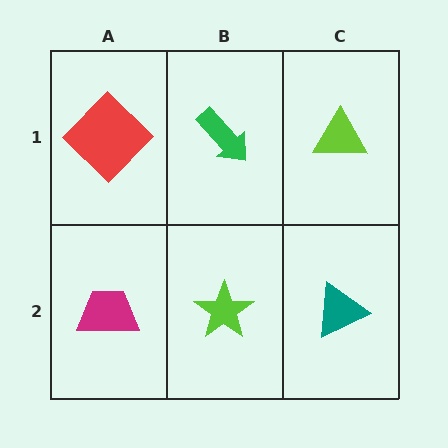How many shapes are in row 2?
3 shapes.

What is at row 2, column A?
A magenta trapezoid.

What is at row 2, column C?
A teal triangle.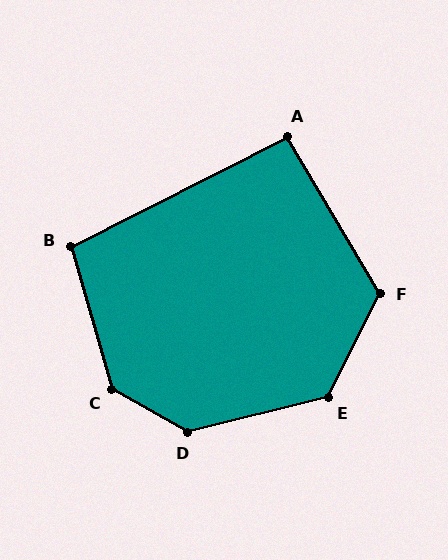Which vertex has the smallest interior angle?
A, at approximately 94 degrees.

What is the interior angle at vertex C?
Approximately 136 degrees (obtuse).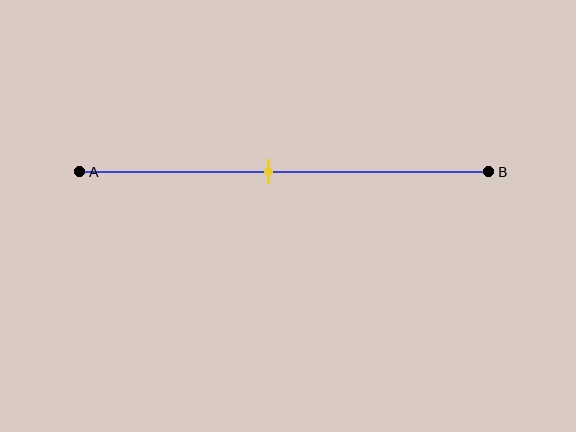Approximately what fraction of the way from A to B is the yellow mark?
The yellow mark is approximately 45% of the way from A to B.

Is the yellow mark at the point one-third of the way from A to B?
No, the mark is at about 45% from A, not at the 33% one-third point.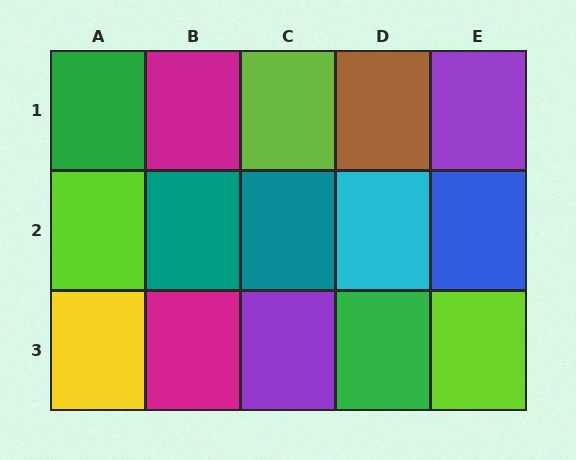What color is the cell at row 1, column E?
Purple.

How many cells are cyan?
1 cell is cyan.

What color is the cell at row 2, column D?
Cyan.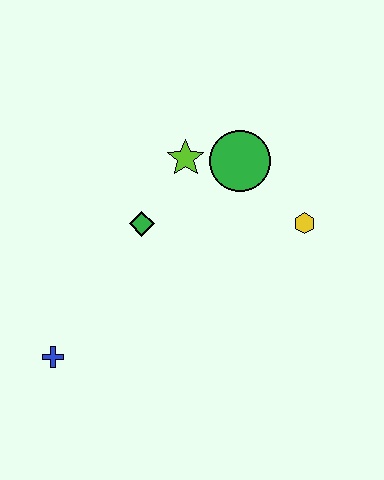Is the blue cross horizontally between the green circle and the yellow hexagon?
No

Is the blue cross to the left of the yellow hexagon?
Yes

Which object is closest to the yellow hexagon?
The green circle is closest to the yellow hexagon.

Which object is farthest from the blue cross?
The yellow hexagon is farthest from the blue cross.